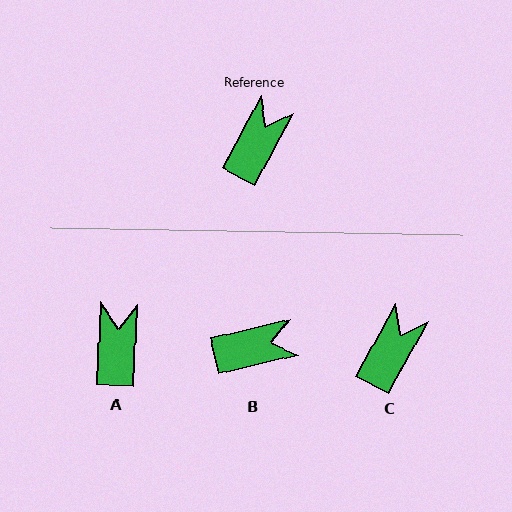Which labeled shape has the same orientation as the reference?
C.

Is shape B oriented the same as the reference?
No, it is off by about 48 degrees.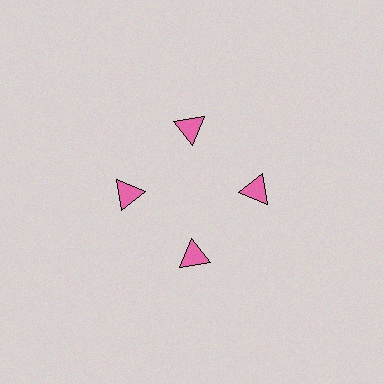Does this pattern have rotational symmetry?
Yes, this pattern has 4-fold rotational symmetry. It looks the same after rotating 90 degrees around the center.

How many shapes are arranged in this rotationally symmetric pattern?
There are 4 shapes, arranged in 4 groups of 1.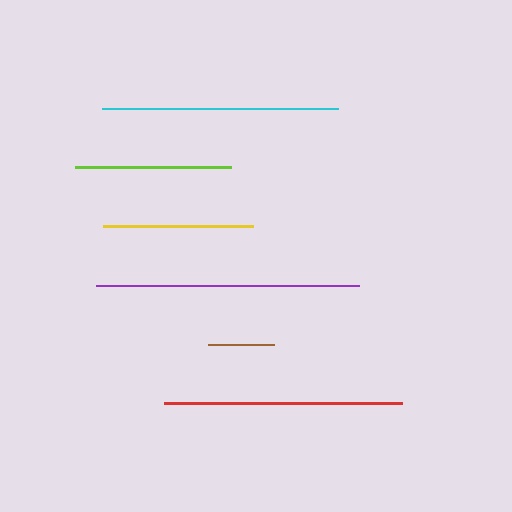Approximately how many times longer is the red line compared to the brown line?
The red line is approximately 3.6 times the length of the brown line.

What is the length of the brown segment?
The brown segment is approximately 66 pixels long.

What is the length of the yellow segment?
The yellow segment is approximately 150 pixels long.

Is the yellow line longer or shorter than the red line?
The red line is longer than the yellow line.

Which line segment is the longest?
The purple line is the longest at approximately 262 pixels.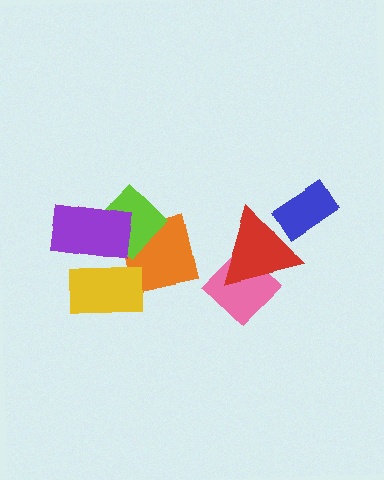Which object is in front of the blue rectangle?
The red triangle is in front of the blue rectangle.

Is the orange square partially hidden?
Yes, it is partially covered by another shape.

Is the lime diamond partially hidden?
Yes, it is partially covered by another shape.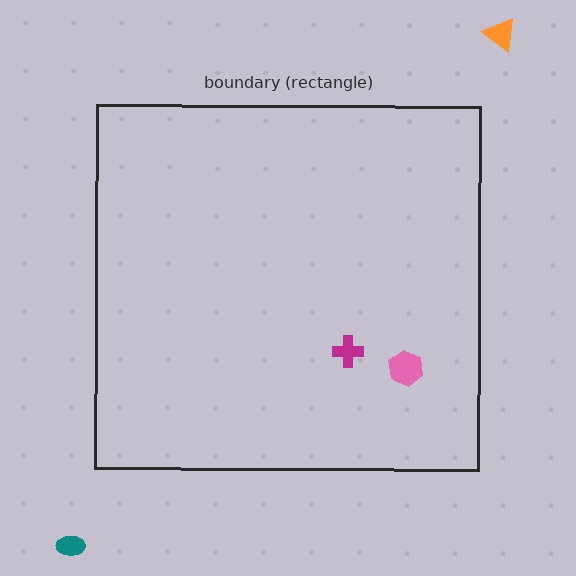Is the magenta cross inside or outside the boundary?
Inside.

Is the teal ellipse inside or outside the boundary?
Outside.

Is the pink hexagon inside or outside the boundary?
Inside.